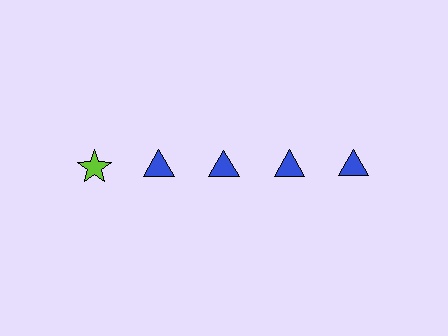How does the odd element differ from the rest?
It differs in both color (lime instead of blue) and shape (star instead of triangle).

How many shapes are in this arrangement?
There are 5 shapes arranged in a grid pattern.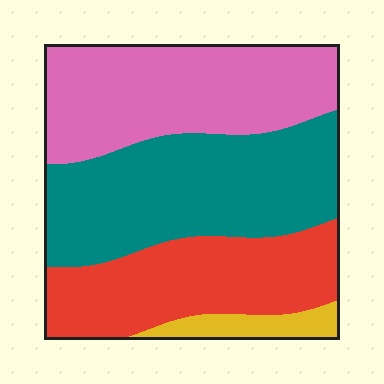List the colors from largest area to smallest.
From largest to smallest: teal, pink, red, yellow.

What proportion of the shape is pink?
Pink covers roughly 30% of the shape.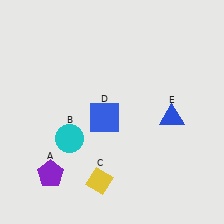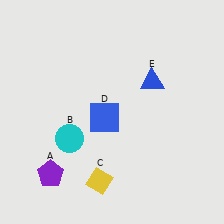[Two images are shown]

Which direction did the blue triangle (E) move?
The blue triangle (E) moved up.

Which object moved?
The blue triangle (E) moved up.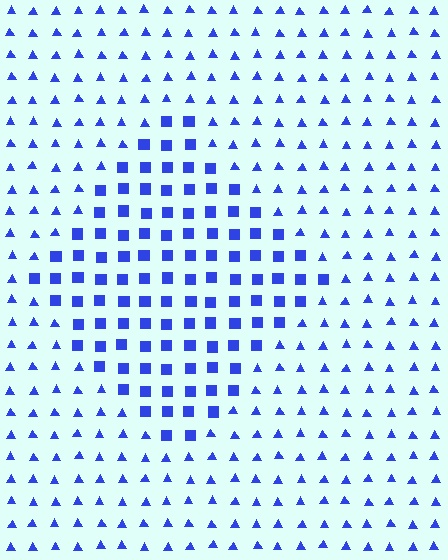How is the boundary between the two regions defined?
The boundary is defined by a change in element shape: squares inside vs. triangles outside. All elements share the same color and spacing.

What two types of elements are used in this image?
The image uses squares inside the diamond region and triangles outside it.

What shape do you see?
I see a diamond.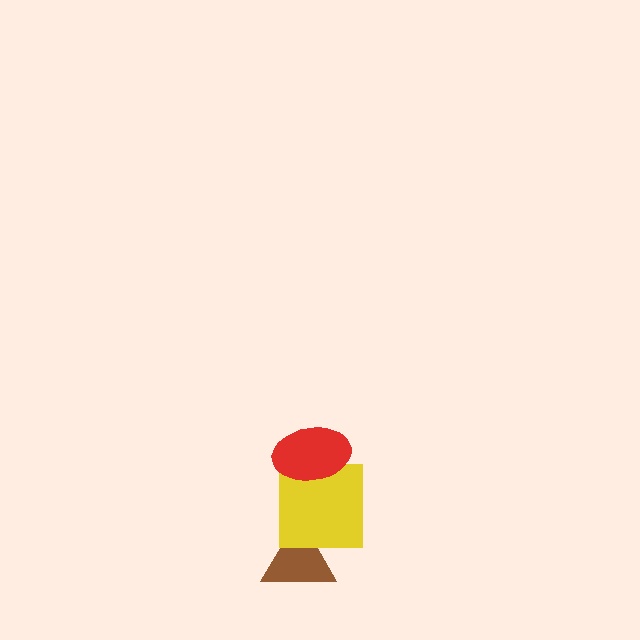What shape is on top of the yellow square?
The red ellipse is on top of the yellow square.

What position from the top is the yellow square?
The yellow square is 2nd from the top.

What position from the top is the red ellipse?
The red ellipse is 1st from the top.